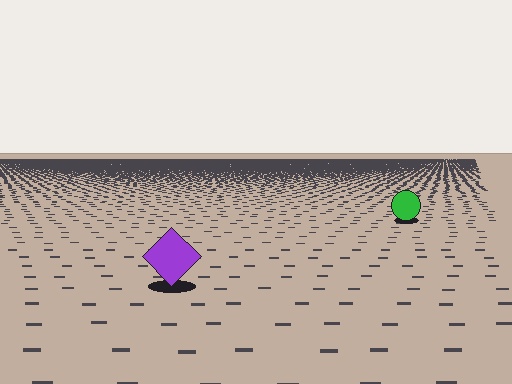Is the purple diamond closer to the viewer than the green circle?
Yes. The purple diamond is closer — you can tell from the texture gradient: the ground texture is coarser near it.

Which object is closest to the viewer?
The purple diamond is closest. The texture marks near it are larger and more spread out.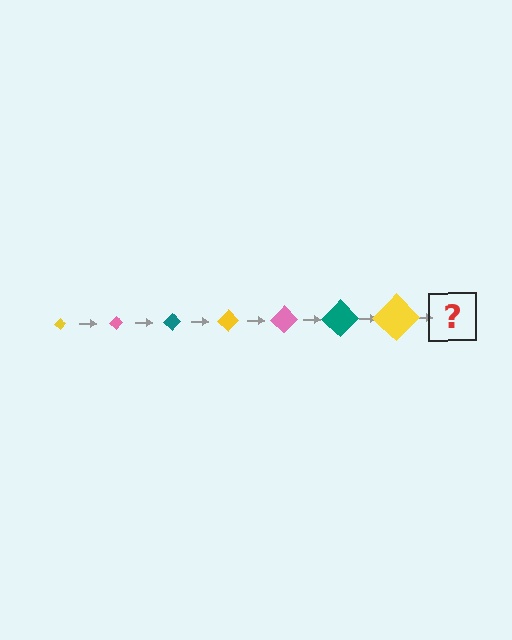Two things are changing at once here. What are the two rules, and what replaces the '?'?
The two rules are that the diamond grows larger each step and the color cycles through yellow, pink, and teal. The '?' should be a pink diamond, larger than the previous one.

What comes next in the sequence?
The next element should be a pink diamond, larger than the previous one.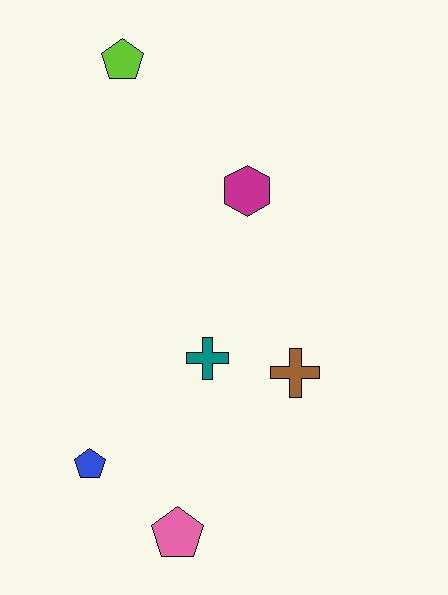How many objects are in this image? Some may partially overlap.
There are 6 objects.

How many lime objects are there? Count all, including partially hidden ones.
There is 1 lime object.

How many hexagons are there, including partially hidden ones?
There is 1 hexagon.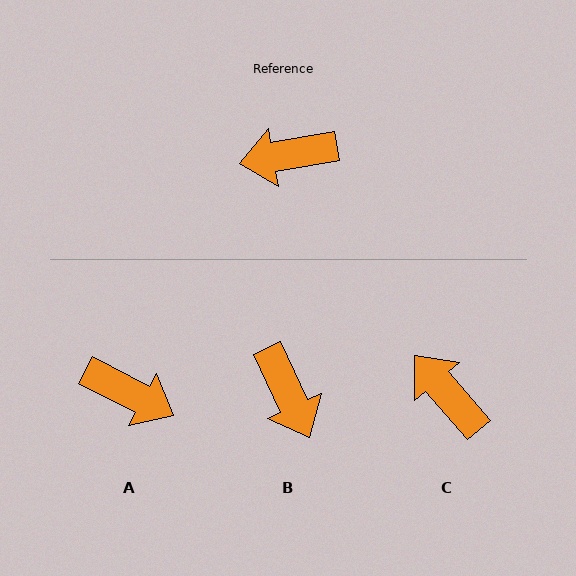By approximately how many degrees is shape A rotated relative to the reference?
Approximately 143 degrees counter-clockwise.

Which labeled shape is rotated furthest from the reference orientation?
A, about 143 degrees away.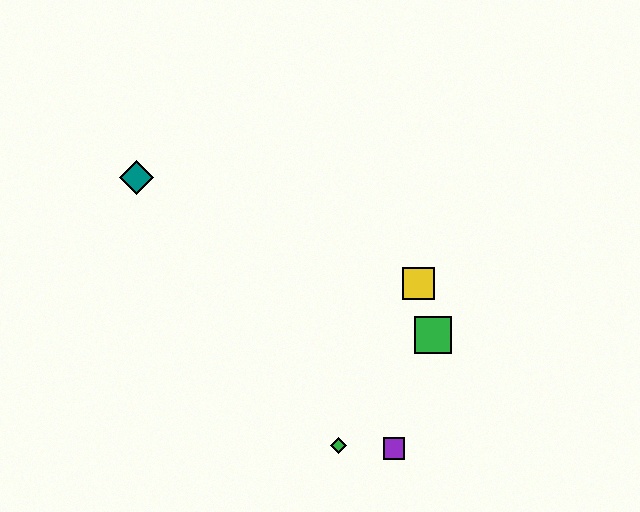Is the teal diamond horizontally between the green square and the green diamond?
No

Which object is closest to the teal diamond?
The yellow square is closest to the teal diamond.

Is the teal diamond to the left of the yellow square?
Yes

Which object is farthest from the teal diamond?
The purple square is farthest from the teal diamond.